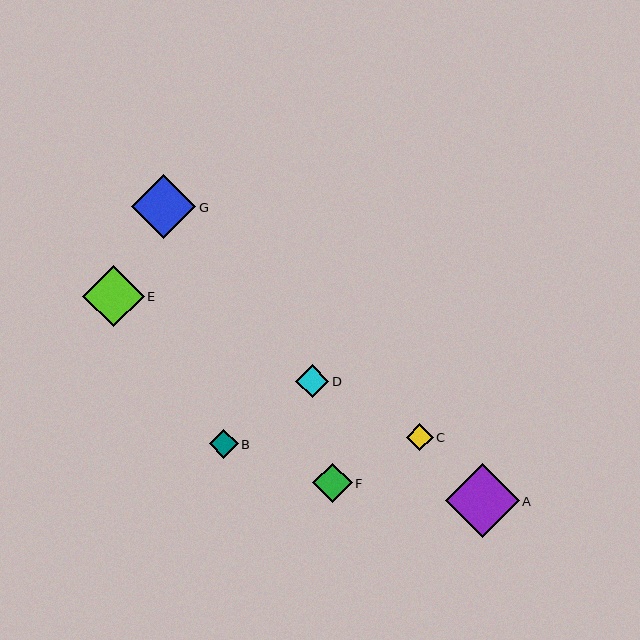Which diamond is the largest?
Diamond A is the largest with a size of approximately 74 pixels.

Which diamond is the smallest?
Diamond C is the smallest with a size of approximately 27 pixels.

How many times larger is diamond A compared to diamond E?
Diamond A is approximately 1.2 times the size of diamond E.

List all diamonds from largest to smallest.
From largest to smallest: A, G, E, F, D, B, C.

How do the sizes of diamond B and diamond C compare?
Diamond B and diamond C are approximately the same size.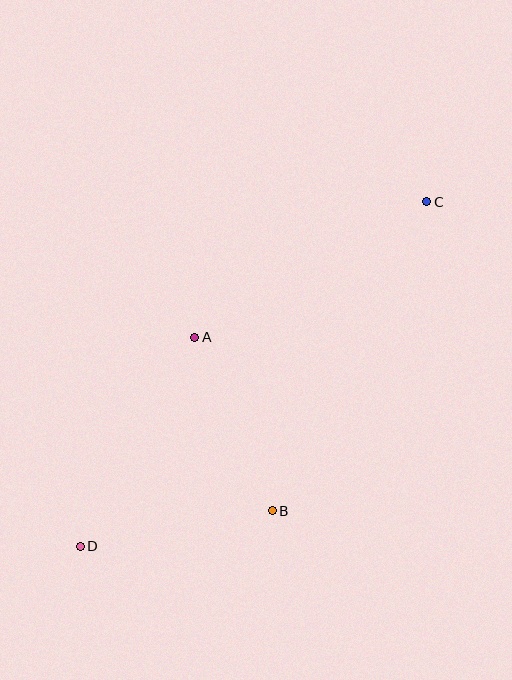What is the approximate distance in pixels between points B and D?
The distance between B and D is approximately 195 pixels.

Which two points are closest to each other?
Points A and B are closest to each other.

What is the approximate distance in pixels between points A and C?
The distance between A and C is approximately 268 pixels.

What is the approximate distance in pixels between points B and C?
The distance between B and C is approximately 345 pixels.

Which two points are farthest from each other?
Points C and D are farthest from each other.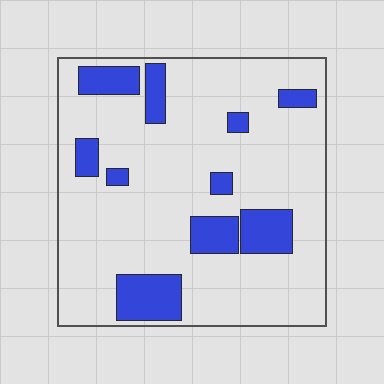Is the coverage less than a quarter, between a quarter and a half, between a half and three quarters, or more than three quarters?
Less than a quarter.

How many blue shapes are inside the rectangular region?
10.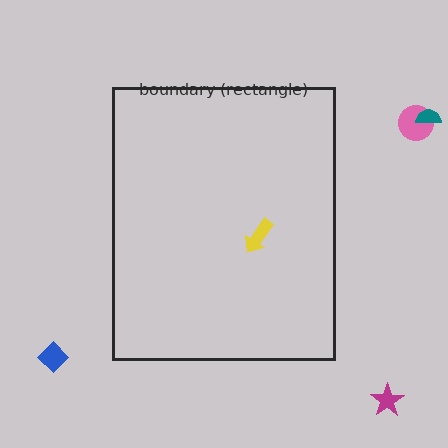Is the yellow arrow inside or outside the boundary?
Inside.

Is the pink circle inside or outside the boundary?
Outside.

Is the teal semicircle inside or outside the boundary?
Outside.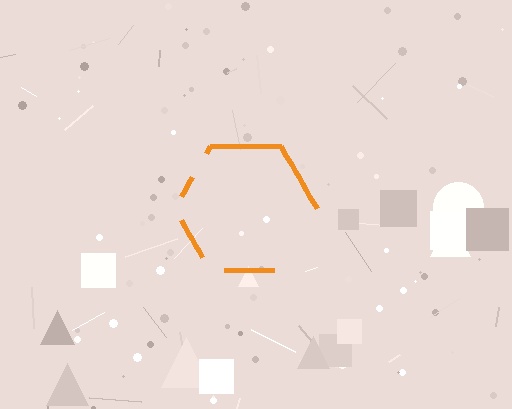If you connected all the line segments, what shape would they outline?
They would outline a hexagon.